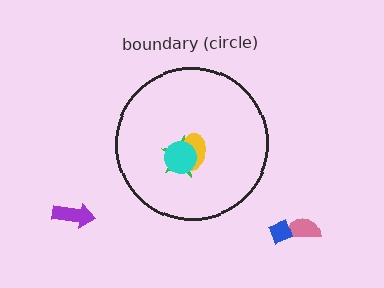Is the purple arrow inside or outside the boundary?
Outside.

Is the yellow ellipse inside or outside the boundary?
Inside.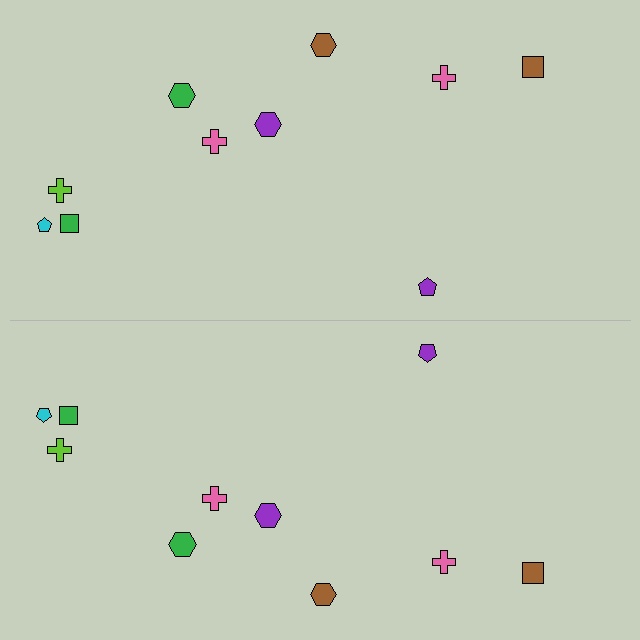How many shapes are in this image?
There are 20 shapes in this image.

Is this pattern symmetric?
Yes, this pattern has bilateral (reflection) symmetry.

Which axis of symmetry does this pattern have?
The pattern has a horizontal axis of symmetry running through the center of the image.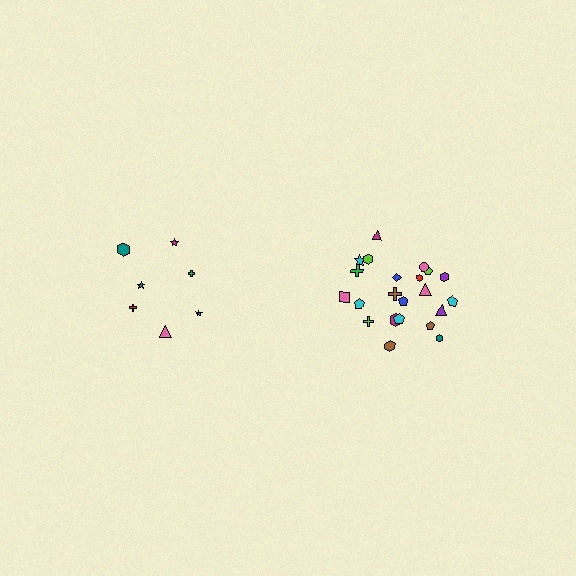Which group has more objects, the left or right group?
The right group.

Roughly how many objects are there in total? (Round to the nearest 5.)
Roughly 30 objects in total.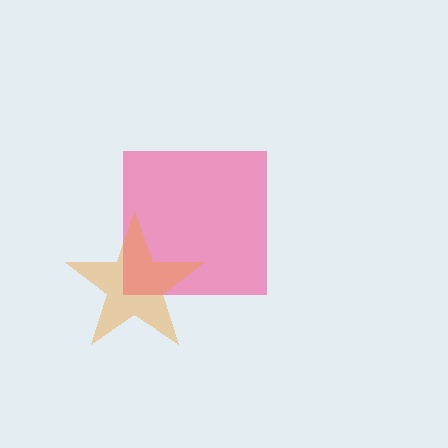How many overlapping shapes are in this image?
There are 2 overlapping shapes in the image.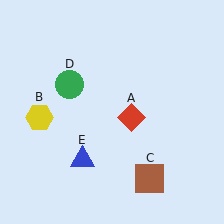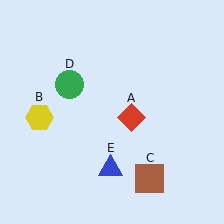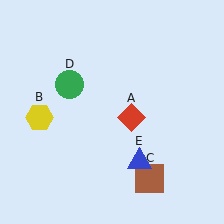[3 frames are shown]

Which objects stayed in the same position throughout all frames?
Red diamond (object A) and yellow hexagon (object B) and brown square (object C) and green circle (object D) remained stationary.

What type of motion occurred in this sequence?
The blue triangle (object E) rotated counterclockwise around the center of the scene.